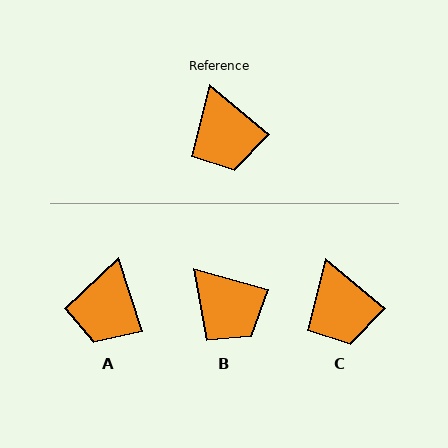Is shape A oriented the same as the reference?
No, it is off by about 32 degrees.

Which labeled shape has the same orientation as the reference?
C.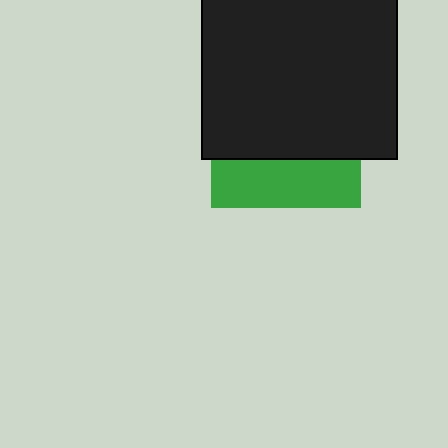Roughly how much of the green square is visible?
A small part of it is visible (roughly 32%).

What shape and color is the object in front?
The object in front is a black square.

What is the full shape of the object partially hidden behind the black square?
The partially hidden object is a green square.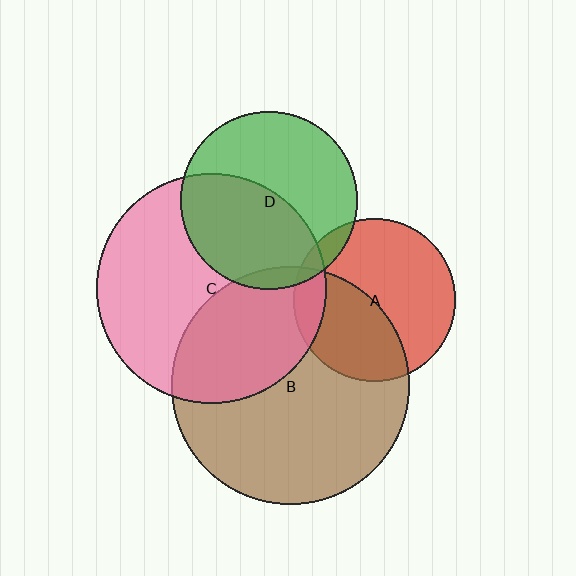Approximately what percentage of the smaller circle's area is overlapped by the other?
Approximately 10%.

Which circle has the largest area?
Circle B (brown).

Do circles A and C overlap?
Yes.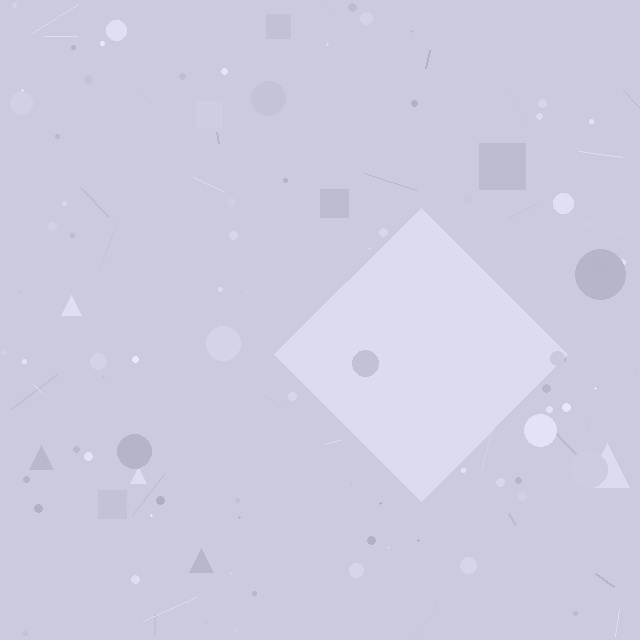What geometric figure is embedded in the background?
A diamond is embedded in the background.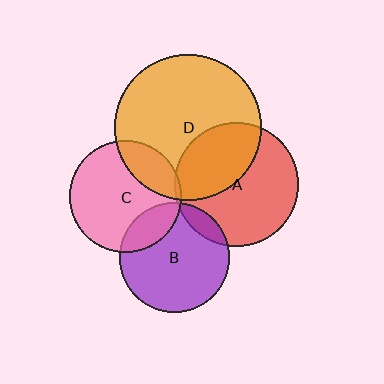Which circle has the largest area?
Circle D (orange).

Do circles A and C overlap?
Yes.